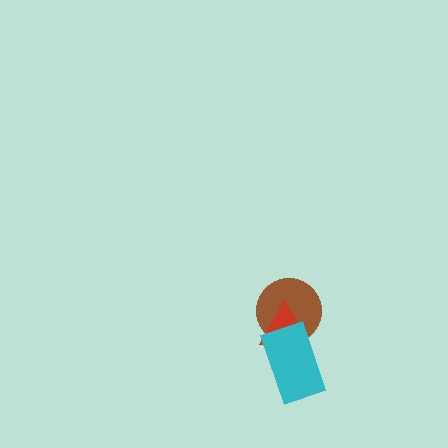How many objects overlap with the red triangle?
2 objects overlap with the red triangle.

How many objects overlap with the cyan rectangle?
2 objects overlap with the cyan rectangle.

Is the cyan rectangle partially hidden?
No, no other shape covers it.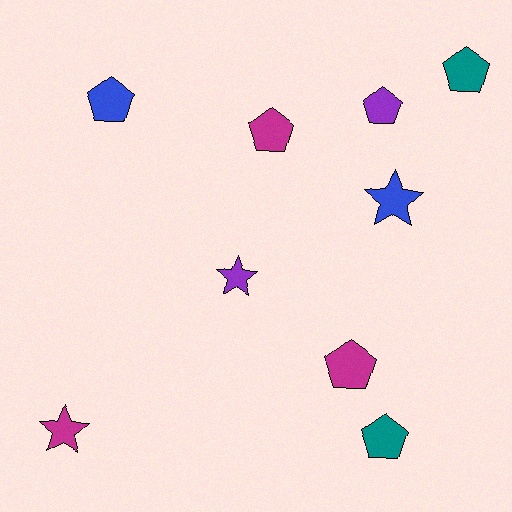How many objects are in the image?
There are 9 objects.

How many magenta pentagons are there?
There are 2 magenta pentagons.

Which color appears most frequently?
Magenta, with 3 objects.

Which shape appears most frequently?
Pentagon, with 6 objects.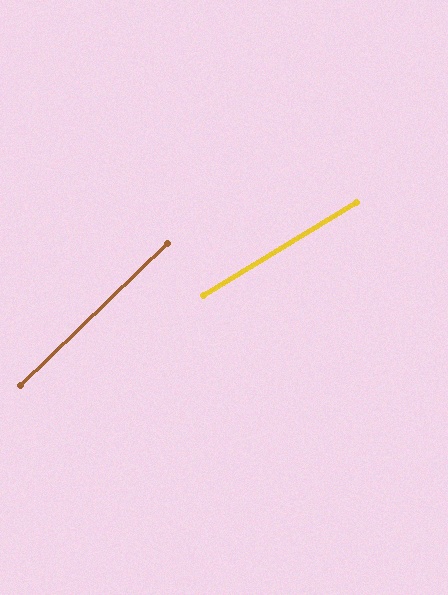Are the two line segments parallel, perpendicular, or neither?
Neither parallel nor perpendicular — they differ by about 13°.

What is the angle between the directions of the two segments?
Approximately 13 degrees.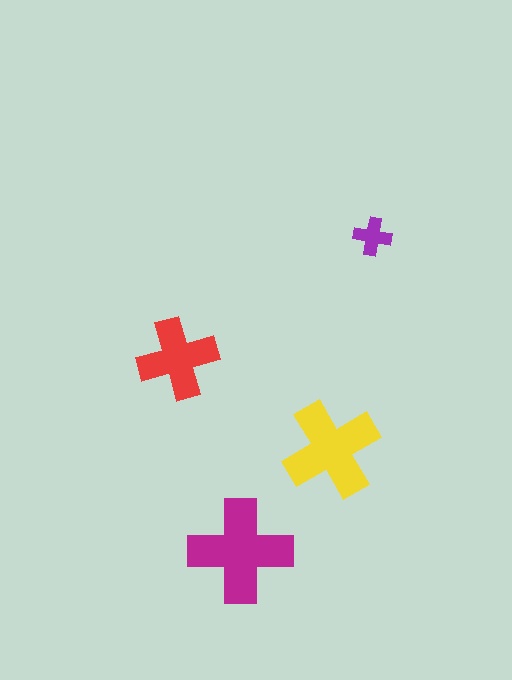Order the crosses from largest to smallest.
the magenta one, the yellow one, the red one, the purple one.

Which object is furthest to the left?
The red cross is leftmost.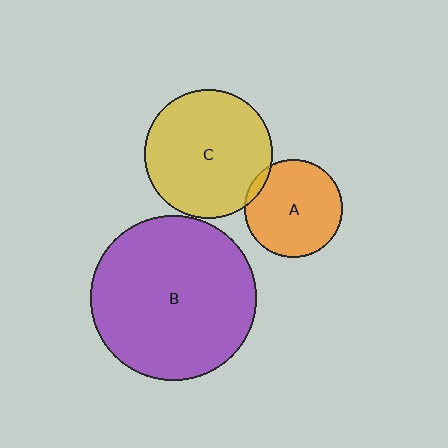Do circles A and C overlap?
Yes.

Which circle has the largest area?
Circle B (purple).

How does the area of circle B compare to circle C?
Approximately 1.7 times.